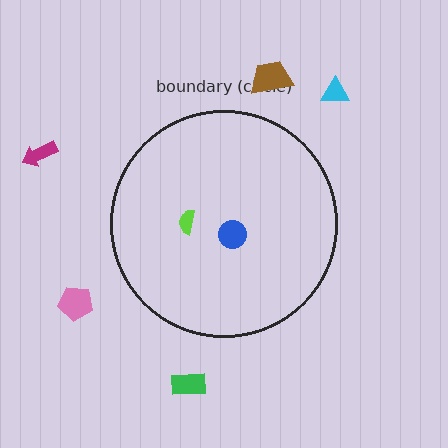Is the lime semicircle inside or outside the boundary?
Inside.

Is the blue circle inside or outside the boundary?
Inside.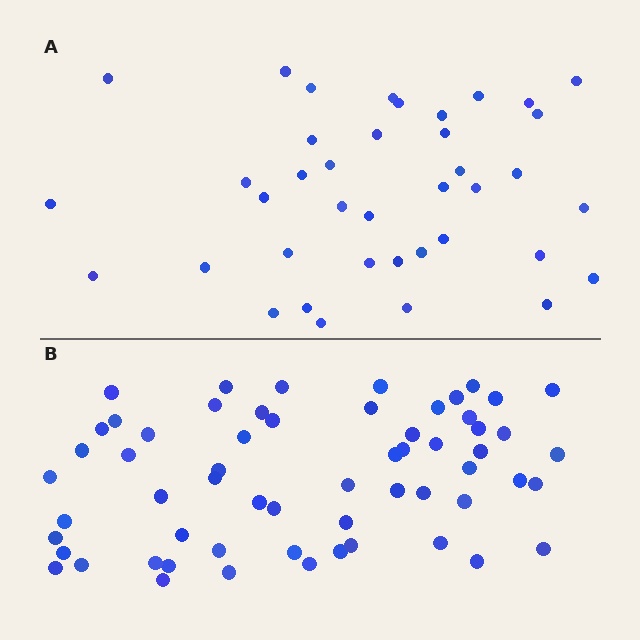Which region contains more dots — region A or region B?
Region B (the bottom region) has more dots.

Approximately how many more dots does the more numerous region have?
Region B has approximately 20 more dots than region A.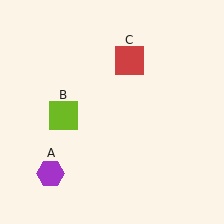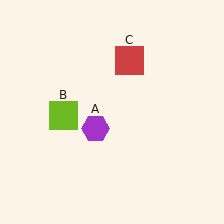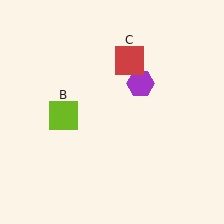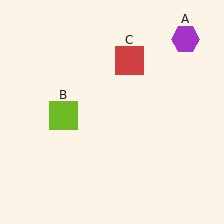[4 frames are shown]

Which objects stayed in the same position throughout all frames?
Lime square (object B) and red square (object C) remained stationary.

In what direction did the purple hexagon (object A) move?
The purple hexagon (object A) moved up and to the right.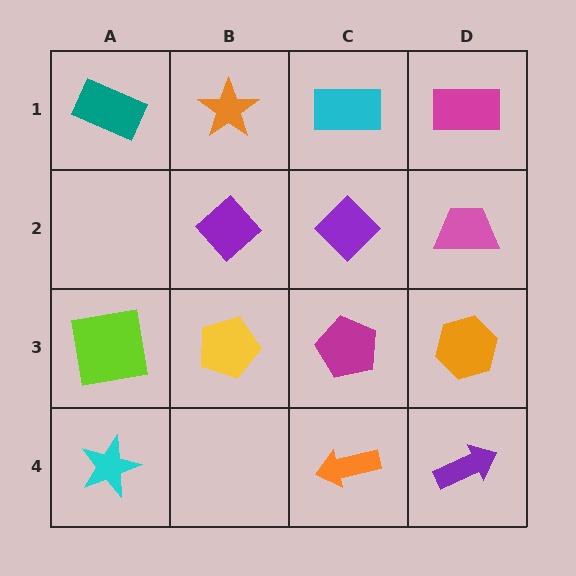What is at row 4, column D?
A purple arrow.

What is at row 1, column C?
A cyan rectangle.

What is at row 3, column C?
A magenta pentagon.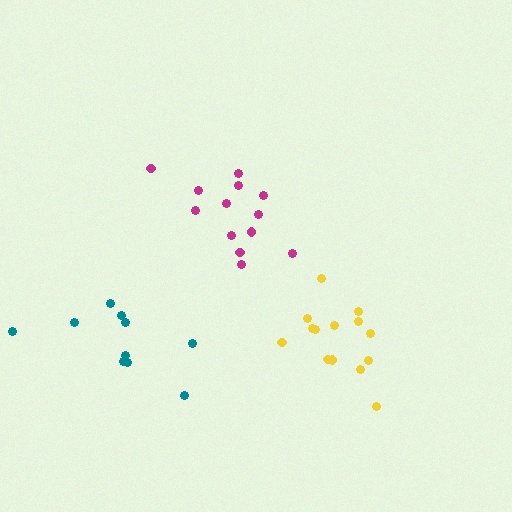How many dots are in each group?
Group 1: 10 dots, Group 2: 14 dots, Group 3: 13 dots (37 total).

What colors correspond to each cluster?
The clusters are colored: teal, yellow, magenta.